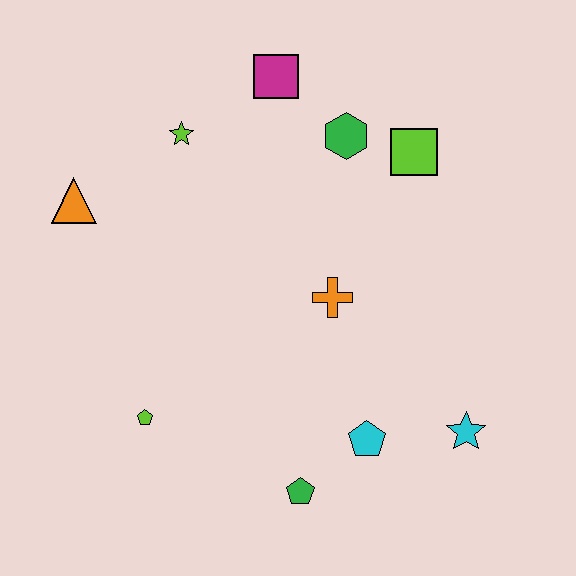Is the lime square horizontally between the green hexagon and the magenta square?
No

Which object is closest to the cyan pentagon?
The green pentagon is closest to the cyan pentagon.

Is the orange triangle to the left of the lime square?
Yes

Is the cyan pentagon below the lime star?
Yes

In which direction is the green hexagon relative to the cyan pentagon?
The green hexagon is above the cyan pentagon.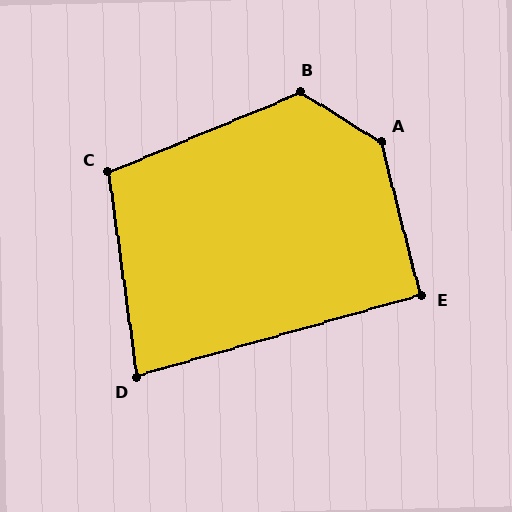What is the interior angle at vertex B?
Approximately 126 degrees (obtuse).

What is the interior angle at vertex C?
Approximately 105 degrees (obtuse).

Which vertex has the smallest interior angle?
D, at approximately 82 degrees.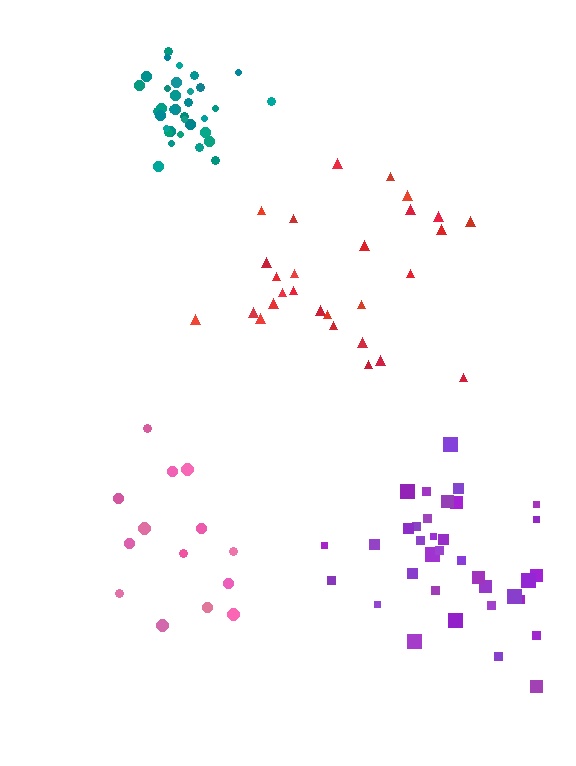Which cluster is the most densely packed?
Teal.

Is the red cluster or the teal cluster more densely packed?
Teal.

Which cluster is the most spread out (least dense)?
Pink.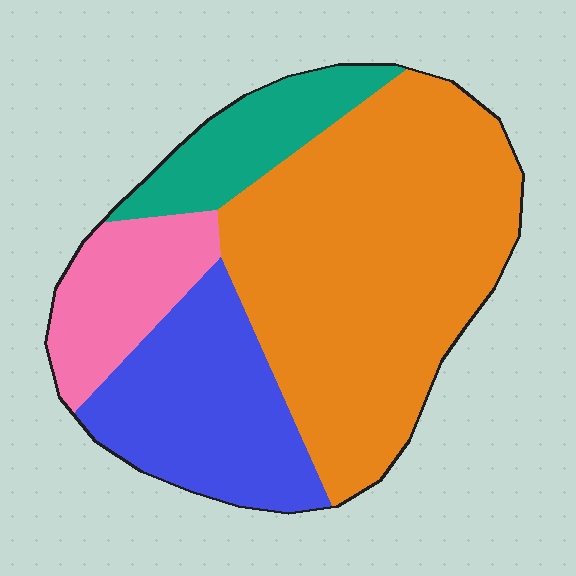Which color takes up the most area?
Orange, at roughly 55%.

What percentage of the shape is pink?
Pink takes up about one eighth (1/8) of the shape.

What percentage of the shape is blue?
Blue takes up about one fifth (1/5) of the shape.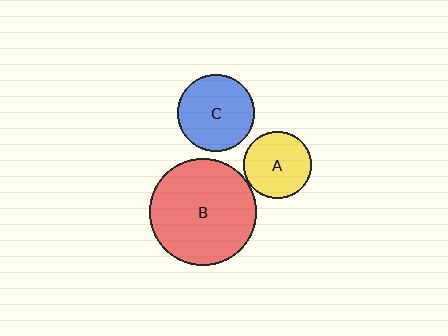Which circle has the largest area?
Circle B (red).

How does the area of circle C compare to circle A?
Approximately 1.3 times.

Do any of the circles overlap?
No, none of the circles overlap.